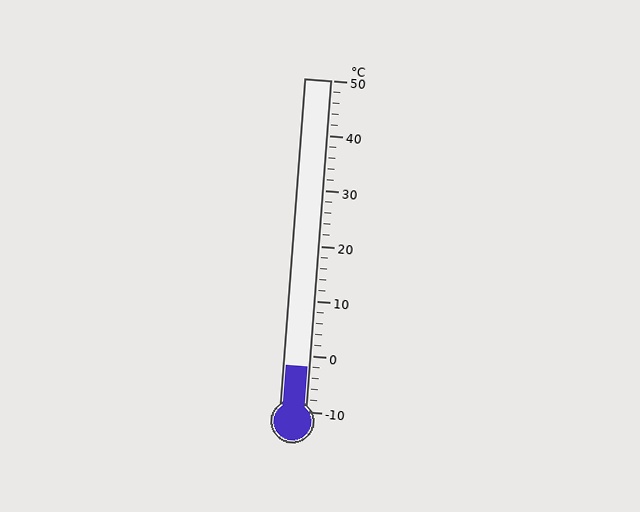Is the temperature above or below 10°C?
The temperature is below 10°C.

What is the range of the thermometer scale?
The thermometer scale ranges from -10°C to 50°C.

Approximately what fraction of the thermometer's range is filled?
The thermometer is filled to approximately 15% of its range.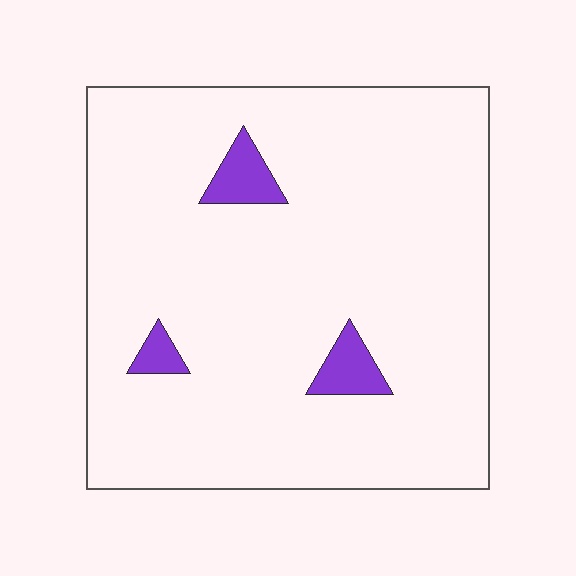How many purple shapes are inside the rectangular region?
3.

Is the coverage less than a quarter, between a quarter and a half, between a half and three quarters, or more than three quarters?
Less than a quarter.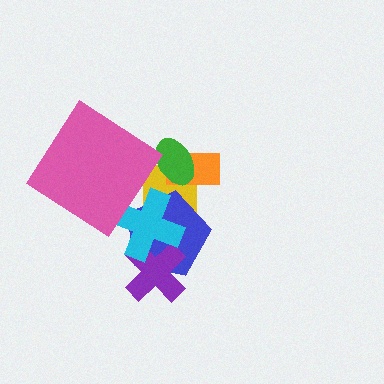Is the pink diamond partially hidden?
No, no other shape covers it.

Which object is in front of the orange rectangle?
The green ellipse is in front of the orange rectangle.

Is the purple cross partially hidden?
Yes, it is partially covered by another shape.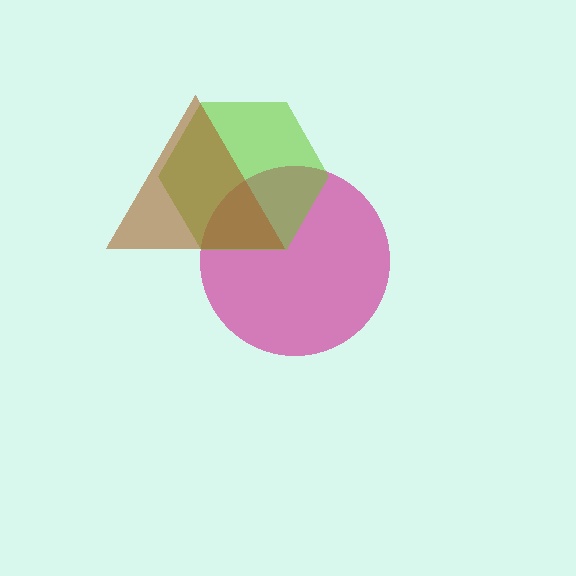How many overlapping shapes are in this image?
There are 3 overlapping shapes in the image.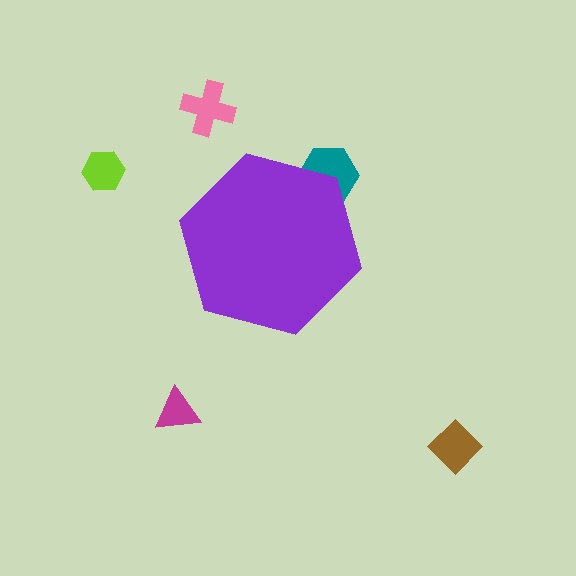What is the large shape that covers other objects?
A purple hexagon.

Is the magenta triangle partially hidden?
No, the magenta triangle is fully visible.